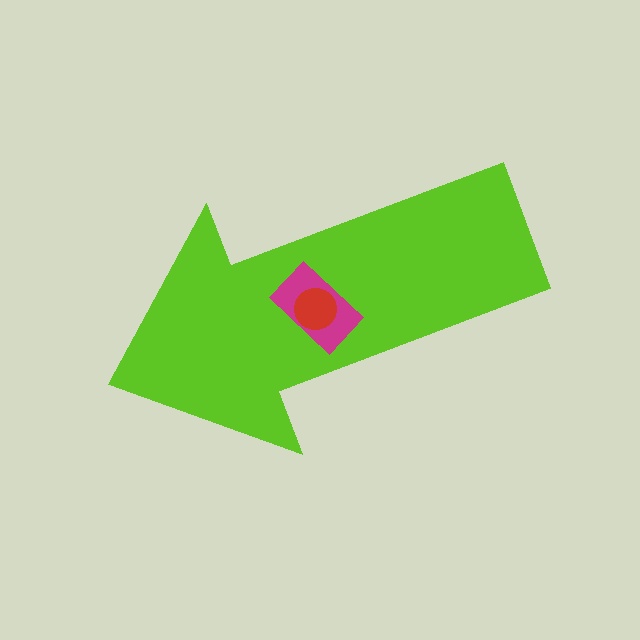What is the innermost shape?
The red circle.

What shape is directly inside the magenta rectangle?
The red circle.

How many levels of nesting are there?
3.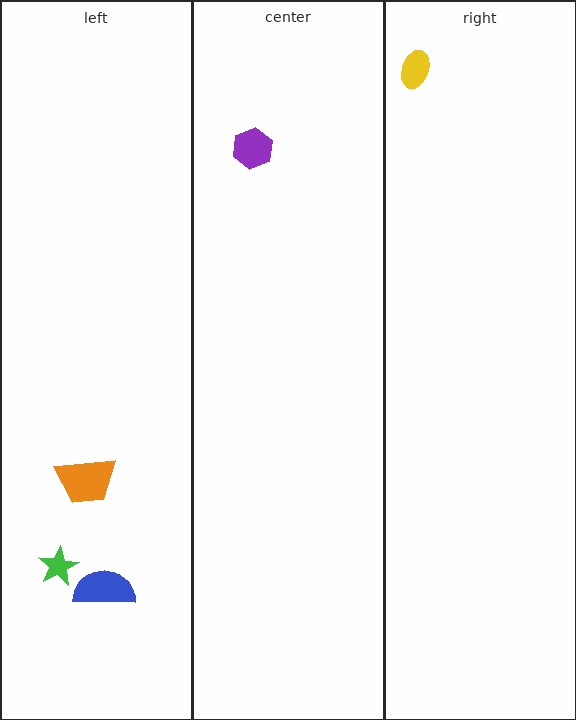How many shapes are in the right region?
1.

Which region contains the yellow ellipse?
The right region.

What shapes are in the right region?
The yellow ellipse.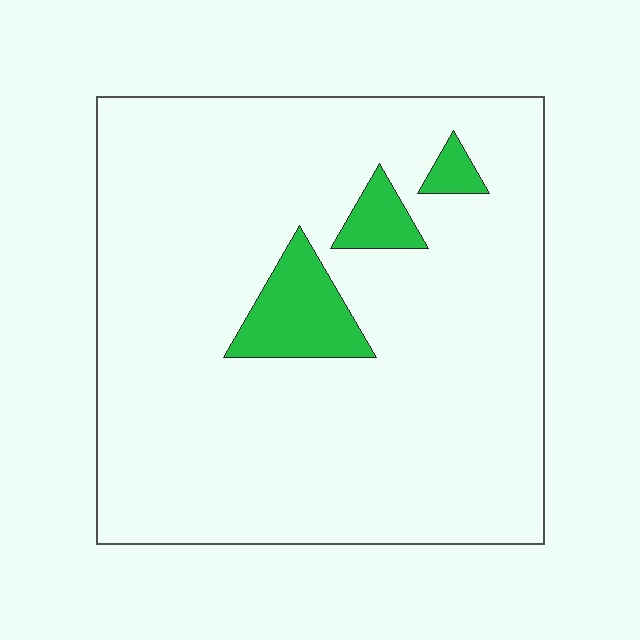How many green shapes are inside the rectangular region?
3.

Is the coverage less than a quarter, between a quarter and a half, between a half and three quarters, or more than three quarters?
Less than a quarter.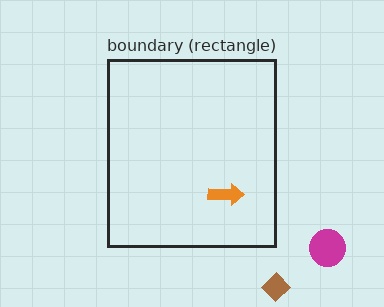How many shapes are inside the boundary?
1 inside, 2 outside.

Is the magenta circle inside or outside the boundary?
Outside.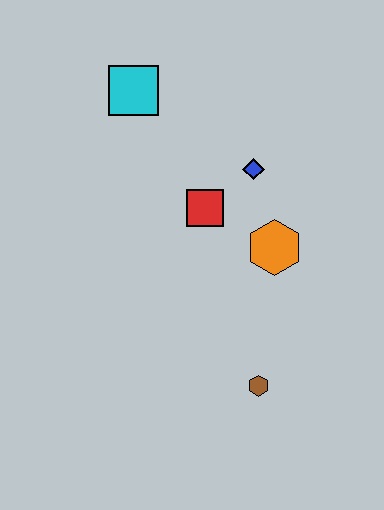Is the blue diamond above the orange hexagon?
Yes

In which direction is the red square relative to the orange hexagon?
The red square is to the left of the orange hexagon.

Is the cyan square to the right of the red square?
No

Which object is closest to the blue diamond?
The red square is closest to the blue diamond.